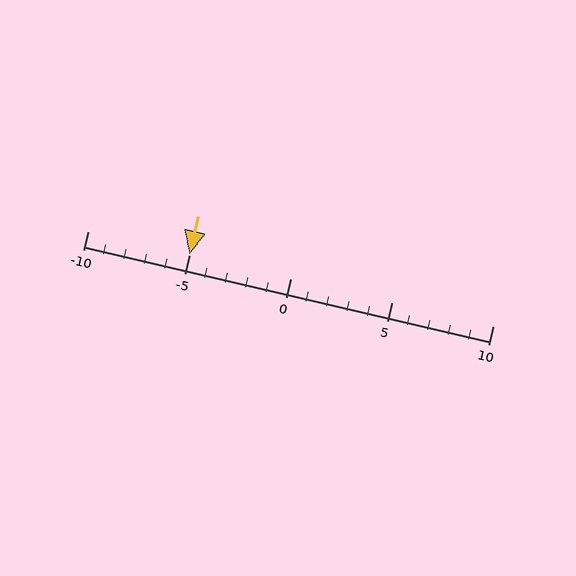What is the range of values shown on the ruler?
The ruler shows values from -10 to 10.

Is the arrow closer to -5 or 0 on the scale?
The arrow is closer to -5.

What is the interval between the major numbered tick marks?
The major tick marks are spaced 5 units apart.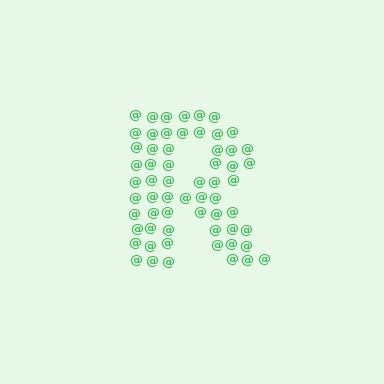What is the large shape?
The large shape is the letter R.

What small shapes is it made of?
It is made of small at signs.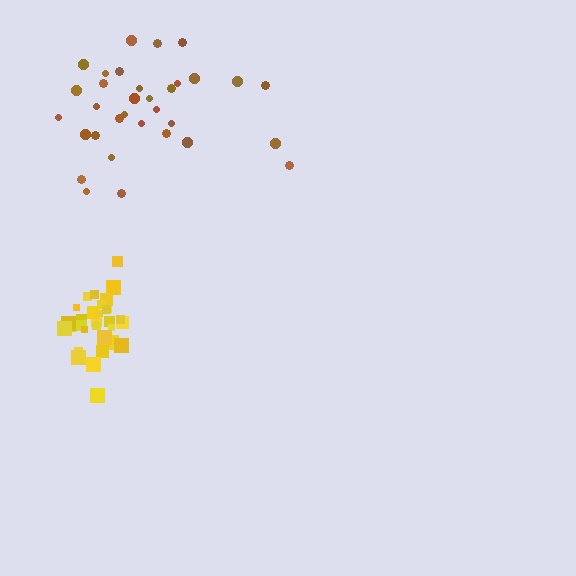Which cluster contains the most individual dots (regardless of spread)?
Brown (34).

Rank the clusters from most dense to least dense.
yellow, brown.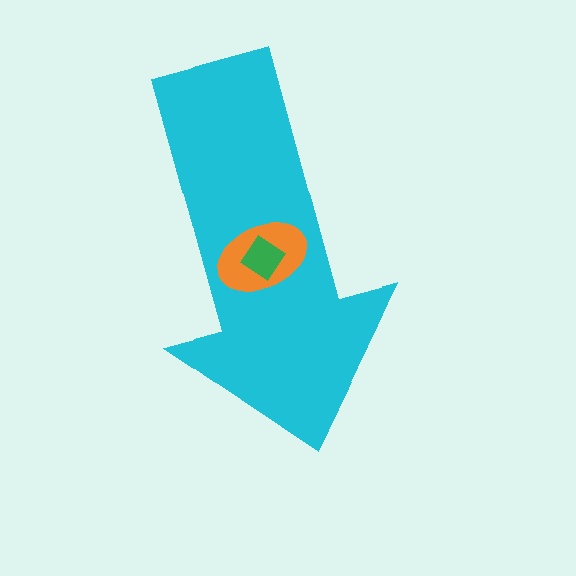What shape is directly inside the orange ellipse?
The green diamond.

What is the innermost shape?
The green diamond.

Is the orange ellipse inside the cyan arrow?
Yes.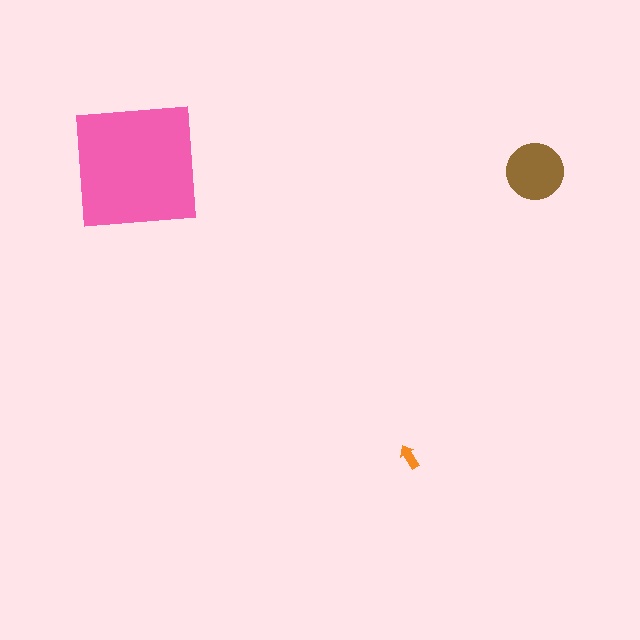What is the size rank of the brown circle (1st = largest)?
2nd.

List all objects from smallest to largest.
The orange arrow, the brown circle, the pink square.